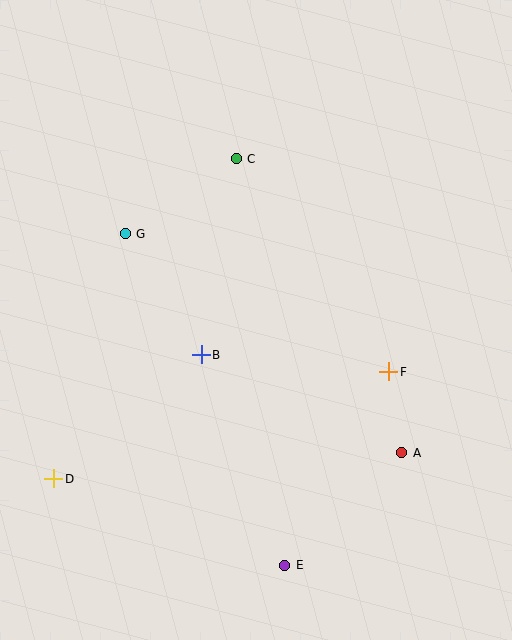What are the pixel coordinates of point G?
Point G is at (125, 234).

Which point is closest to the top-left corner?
Point G is closest to the top-left corner.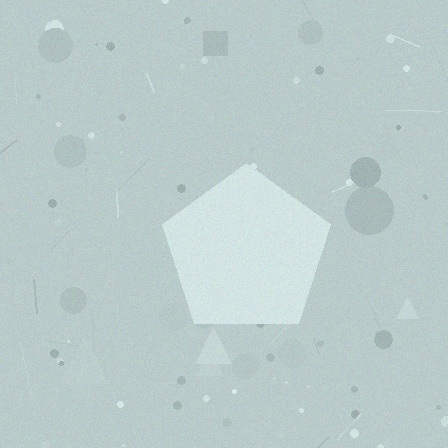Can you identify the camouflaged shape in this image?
The camouflaged shape is a pentagon.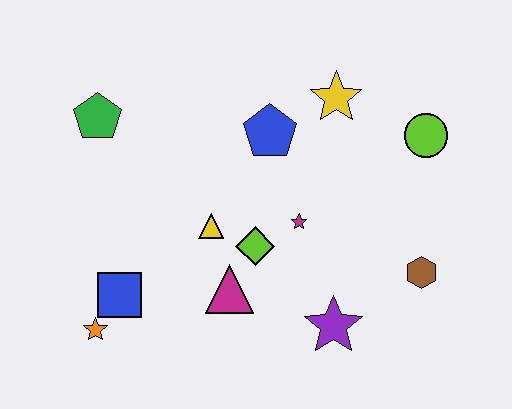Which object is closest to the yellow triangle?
The lime diamond is closest to the yellow triangle.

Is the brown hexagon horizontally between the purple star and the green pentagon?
No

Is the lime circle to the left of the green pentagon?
No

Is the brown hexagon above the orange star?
Yes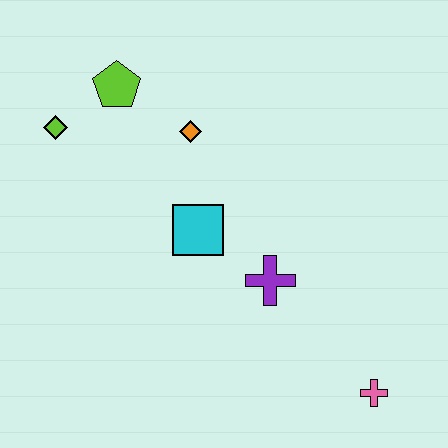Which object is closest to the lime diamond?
The lime pentagon is closest to the lime diamond.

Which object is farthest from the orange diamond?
The pink cross is farthest from the orange diamond.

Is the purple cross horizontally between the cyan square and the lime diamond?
No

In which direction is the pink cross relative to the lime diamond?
The pink cross is to the right of the lime diamond.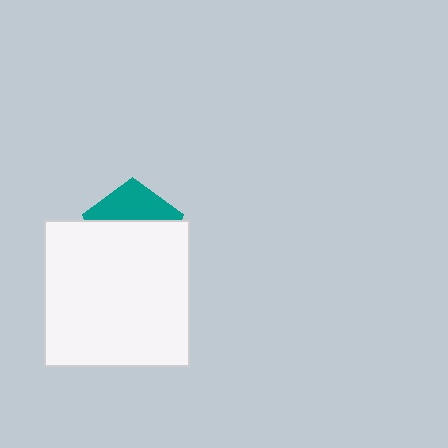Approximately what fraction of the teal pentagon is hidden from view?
Roughly 65% of the teal pentagon is hidden behind the white square.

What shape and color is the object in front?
The object in front is a white square.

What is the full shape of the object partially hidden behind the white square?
The partially hidden object is a teal pentagon.